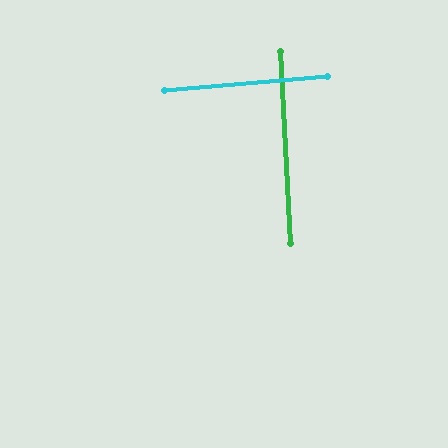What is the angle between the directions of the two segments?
Approximately 88 degrees.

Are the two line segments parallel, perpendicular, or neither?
Perpendicular — they meet at approximately 88°.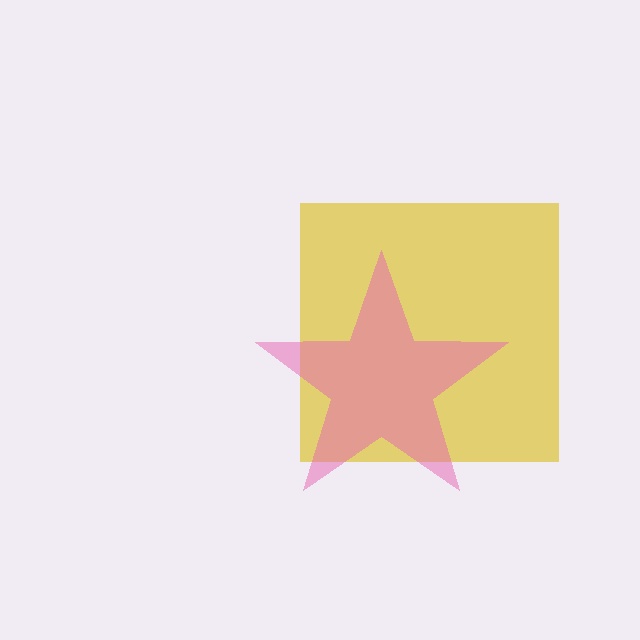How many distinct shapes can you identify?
There are 2 distinct shapes: a yellow square, a pink star.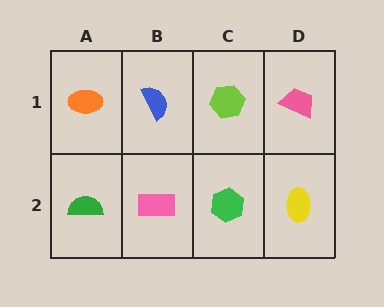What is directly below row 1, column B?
A pink rectangle.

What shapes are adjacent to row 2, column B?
A blue semicircle (row 1, column B), a green semicircle (row 2, column A), a green hexagon (row 2, column C).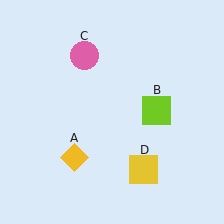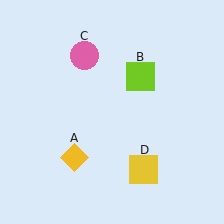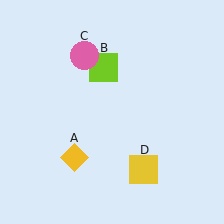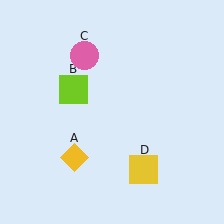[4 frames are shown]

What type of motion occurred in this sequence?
The lime square (object B) rotated counterclockwise around the center of the scene.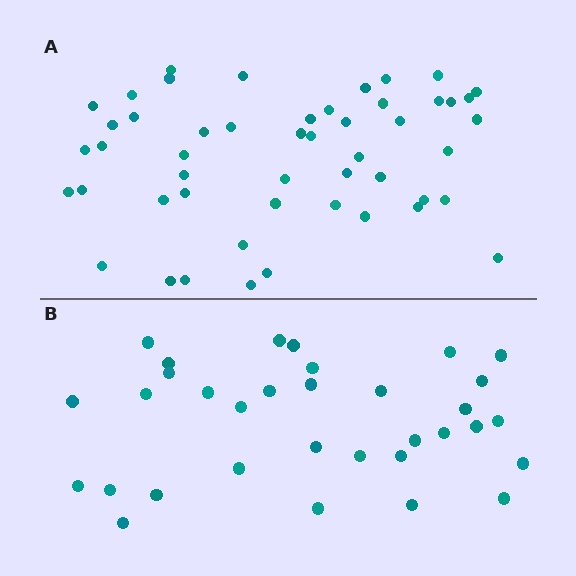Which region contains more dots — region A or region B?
Region A (the top region) has more dots.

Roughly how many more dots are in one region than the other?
Region A has approximately 15 more dots than region B.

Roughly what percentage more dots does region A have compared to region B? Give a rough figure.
About 50% more.